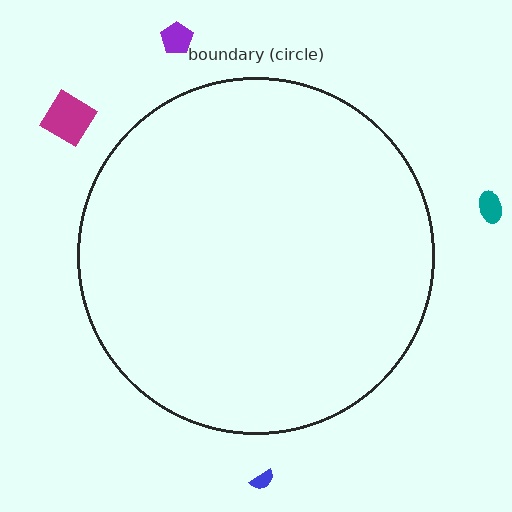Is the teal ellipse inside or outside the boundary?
Outside.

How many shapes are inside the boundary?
0 inside, 4 outside.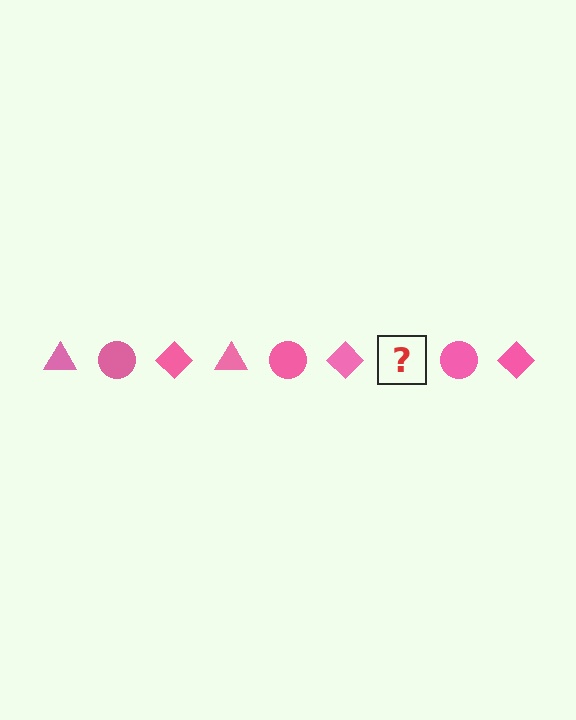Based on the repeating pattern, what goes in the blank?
The blank should be a pink triangle.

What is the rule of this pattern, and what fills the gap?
The rule is that the pattern cycles through triangle, circle, diamond shapes in pink. The gap should be filled with a pink triangle.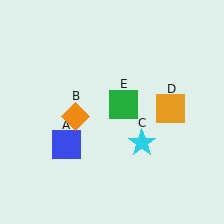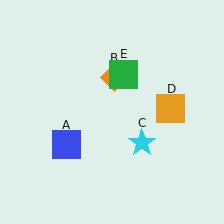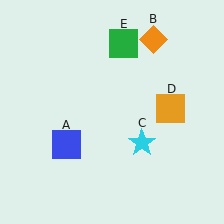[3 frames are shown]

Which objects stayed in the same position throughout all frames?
Blue square (object A) and cyan star (object C) and orange square (object D) remained stationary.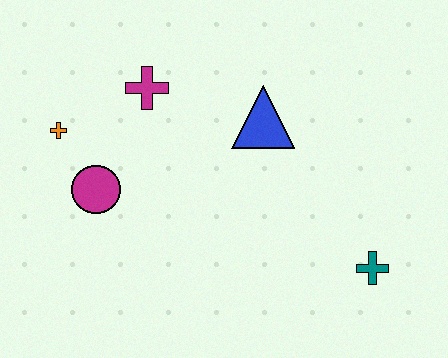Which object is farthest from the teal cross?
The orange cross is farthest from the teal cross.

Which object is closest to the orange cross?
The magenta circle is closest to the orange cross.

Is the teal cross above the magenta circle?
No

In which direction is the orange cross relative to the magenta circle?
The orange cross is above the magenta circle.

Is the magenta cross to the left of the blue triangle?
Yes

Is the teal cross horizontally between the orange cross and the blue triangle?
No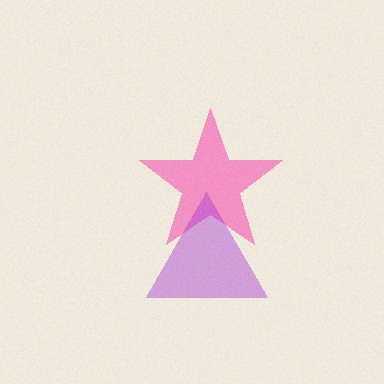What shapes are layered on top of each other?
The layered shapes are: a pink star, a purple triangle.